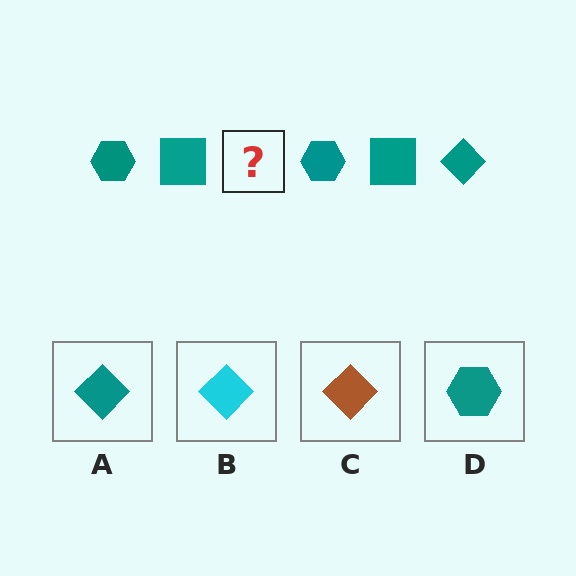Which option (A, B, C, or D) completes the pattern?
A.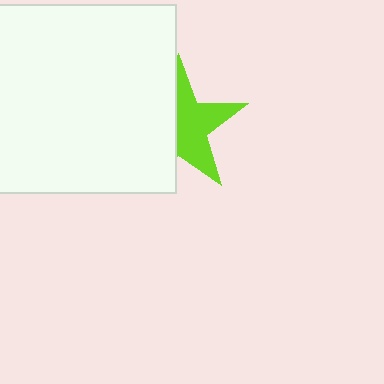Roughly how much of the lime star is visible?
About half of it is visible (roughly 52%).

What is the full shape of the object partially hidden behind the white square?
The partially hidden object is a lime star.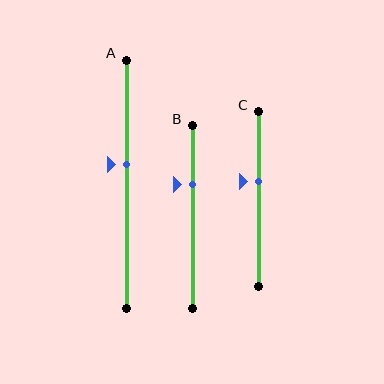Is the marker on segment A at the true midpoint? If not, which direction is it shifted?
No, the marker on segment A is shifted upward by about 8% of the segment length.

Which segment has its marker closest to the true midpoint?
Segment A has its marker closest to the true midpoint.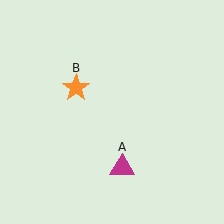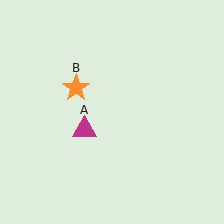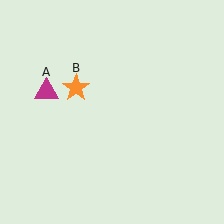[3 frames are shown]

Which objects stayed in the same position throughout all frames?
Orange star (object B) remained stationary.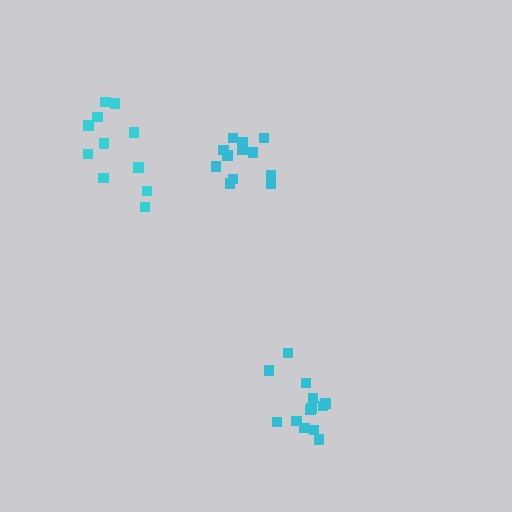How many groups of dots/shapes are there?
There are 3 groups.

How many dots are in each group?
Group 1: 13 dots, Group 2: 12 dots, Group 3: 11 dots (36 total).